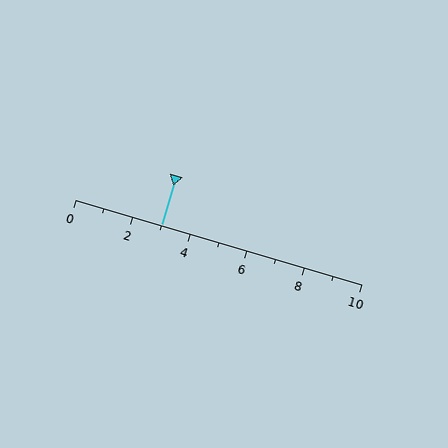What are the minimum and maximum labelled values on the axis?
The axis runs from 0 to 10.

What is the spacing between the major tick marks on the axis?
The major ticks are spaced 2 apart.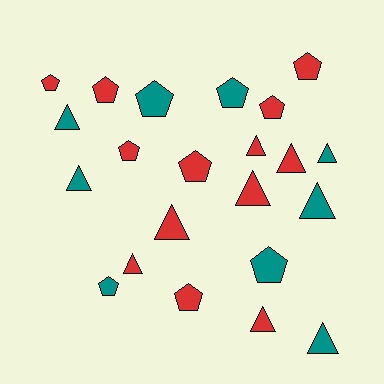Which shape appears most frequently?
Triangle, with 11 objects.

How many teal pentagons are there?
There are 4 teal pentagons.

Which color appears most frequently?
Red, with 13 objects.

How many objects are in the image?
There are 22 objects.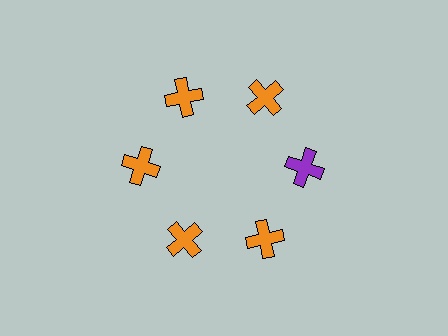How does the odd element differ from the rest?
It has a different color: purple instead of orange.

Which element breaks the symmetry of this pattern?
The purple cross at roughly the 3 o'clock position breaks the symmetry. All other shapes are orange crosses.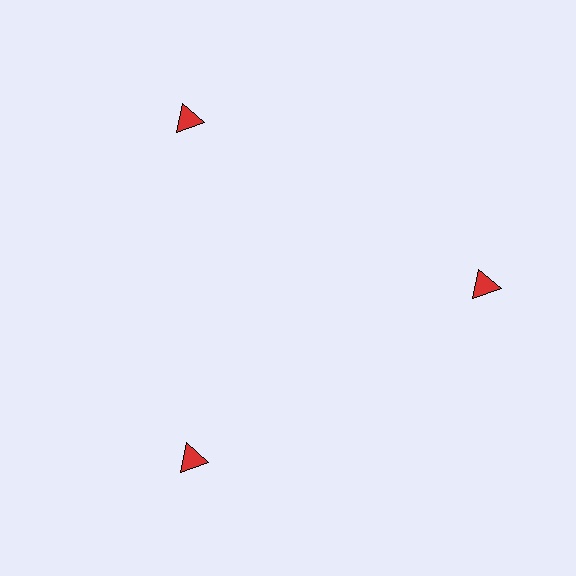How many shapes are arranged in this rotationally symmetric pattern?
There are 3 shapes, arranged in 3 groups of 1.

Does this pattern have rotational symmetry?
Yes, this pattern has 3-fold rotational symmetry. It looks the same after rotating 120 degrees around the center.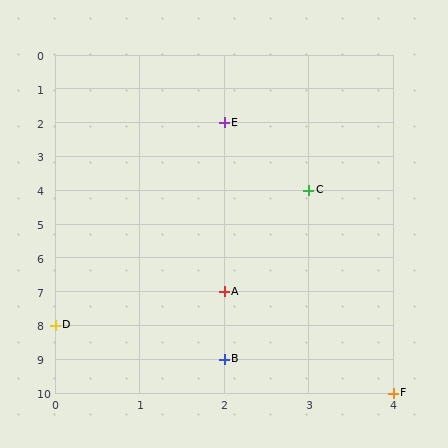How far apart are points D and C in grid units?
Points D and C are 3 columns and 4 rows apart (about 5.0 grid units diagonally).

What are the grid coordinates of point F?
Point F is at grid coordinates (4, 10).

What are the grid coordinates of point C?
Point C is at grid coordinates (3, 4).